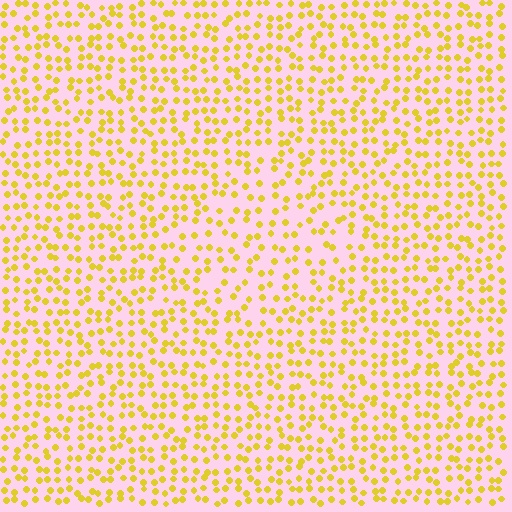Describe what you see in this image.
The image contains small yellow elements arranged at two different densities. A diamond-shaped region is visible where the elements are less densely packed than the surrounding area.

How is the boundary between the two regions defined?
The boundary is defined by a change in element density (approximately 1.4x ratio). All elements are the same color, size, and shape.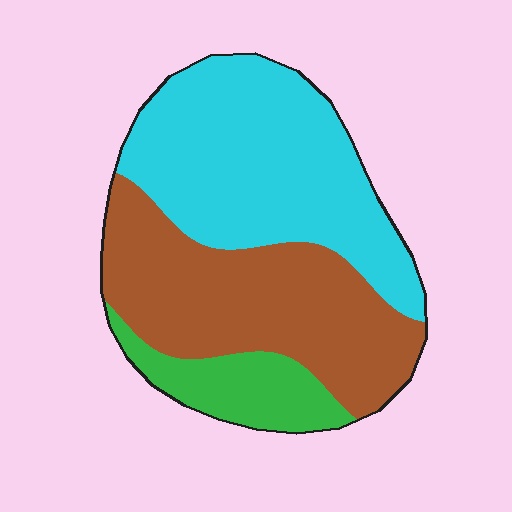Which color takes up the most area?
Cyan, at roughly 45%.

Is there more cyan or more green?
Cyan.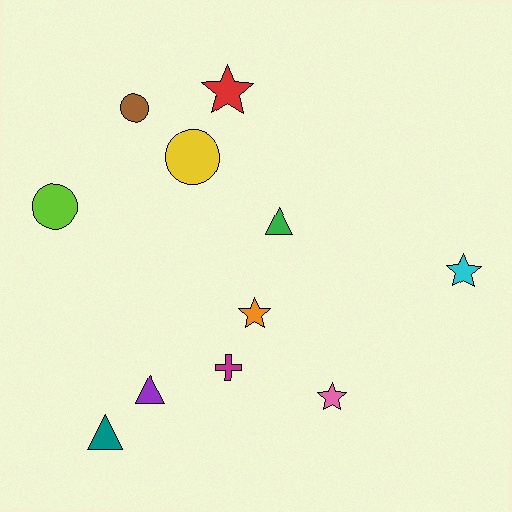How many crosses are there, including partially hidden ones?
There is 1 cross.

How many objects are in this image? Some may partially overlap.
There are 11 objects.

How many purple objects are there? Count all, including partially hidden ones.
There is 1 purple object.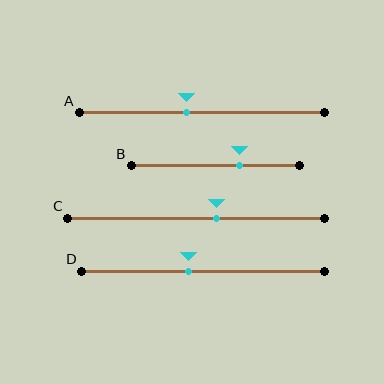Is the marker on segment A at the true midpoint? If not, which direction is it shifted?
No, the marker on segment A is shifted to the left by about 6% of the segment length.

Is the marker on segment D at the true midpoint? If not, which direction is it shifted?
No, the marker on segment D is shifted to the left by about 6% of the segment length.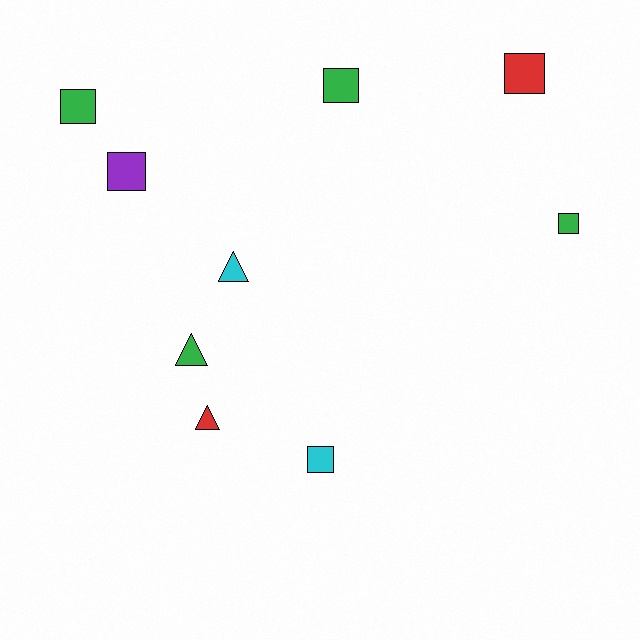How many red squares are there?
There is 1 red square.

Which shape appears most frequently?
Square, with 6 objects.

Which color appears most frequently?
Green, with 4 objects.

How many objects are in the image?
There are 9 objects.